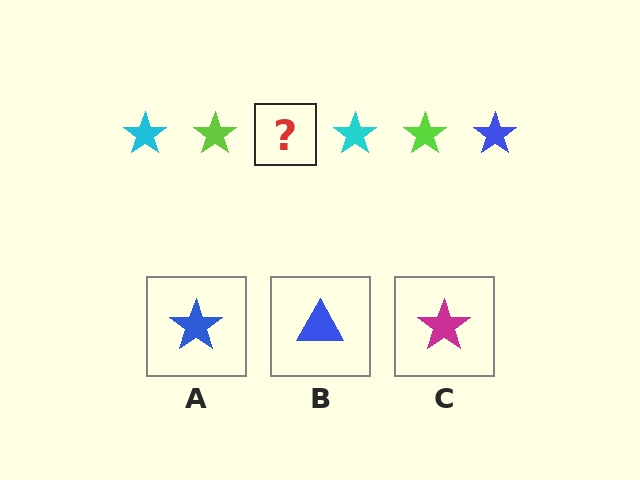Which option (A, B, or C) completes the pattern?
A.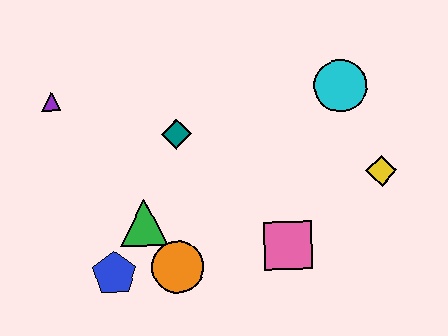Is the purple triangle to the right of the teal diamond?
No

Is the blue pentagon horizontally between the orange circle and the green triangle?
No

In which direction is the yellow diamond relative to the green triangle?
The yellow diamond is to the right of the green triangle.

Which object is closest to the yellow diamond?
The cyan circle is closest to the yellow diamond.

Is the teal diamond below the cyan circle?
Yes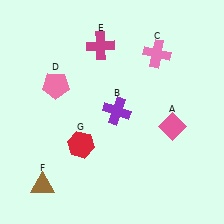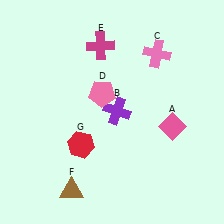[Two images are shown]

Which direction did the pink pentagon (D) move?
The pink pentagon (D) moved right.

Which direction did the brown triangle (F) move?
The brown triangle (F) moved right.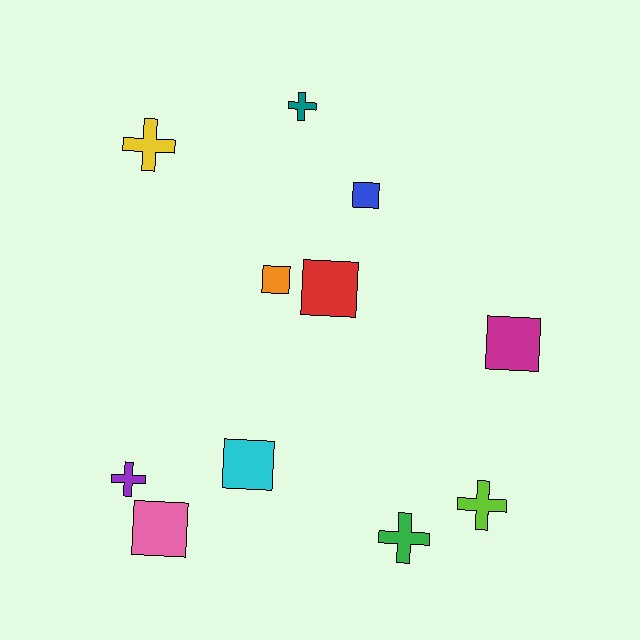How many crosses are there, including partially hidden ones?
There are 5 crosses.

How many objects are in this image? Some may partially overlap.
There are 11 objects.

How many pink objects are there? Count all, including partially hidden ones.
There is 1 pink object.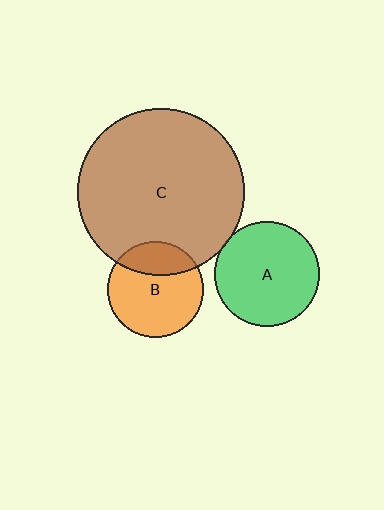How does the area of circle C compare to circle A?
Approximately 2.5 times.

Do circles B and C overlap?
Yes.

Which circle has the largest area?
Circle C (brown).